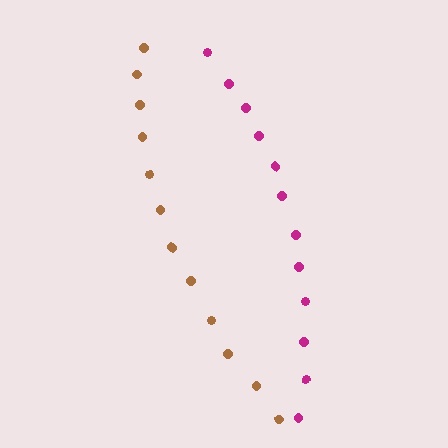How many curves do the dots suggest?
There are 2 distinct paths.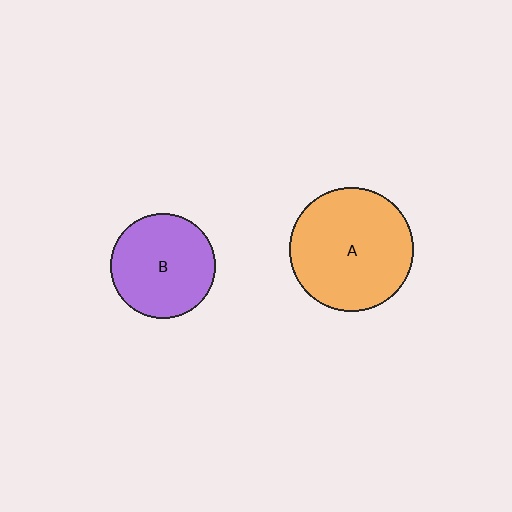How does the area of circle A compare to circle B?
Approximately 1.4 times.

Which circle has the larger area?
Circle A (orange).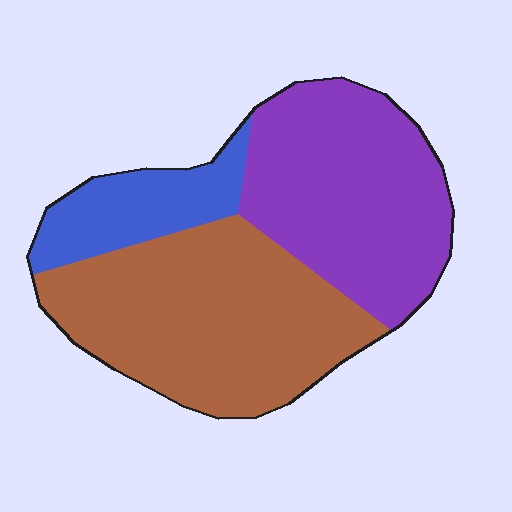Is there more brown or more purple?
Brown.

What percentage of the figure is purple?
Purple covers around 40% of the figure.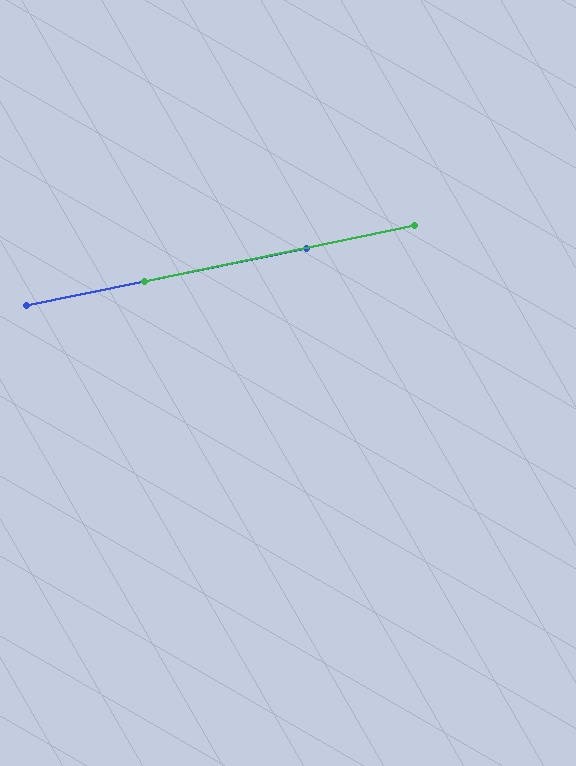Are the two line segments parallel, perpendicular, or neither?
Parallel — their directions differ by only 0.2°.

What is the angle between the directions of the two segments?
Approximately 0 degrees.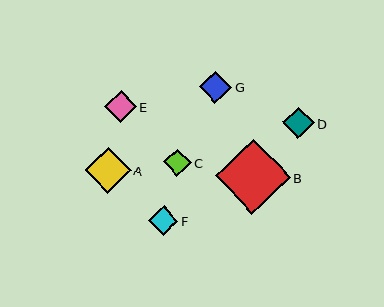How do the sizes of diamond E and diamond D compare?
Diamond E and diamond D are approximately the same size.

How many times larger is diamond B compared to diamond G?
Diamond B is approximately 2.3 times the size of diamond G.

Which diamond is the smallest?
Diamond C is the smallest with a size of approximately 27 pixels.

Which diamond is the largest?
Diamond B is the largest with a size of approximately 75 pixels.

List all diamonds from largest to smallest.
From largest to smallest: B, A, G, E, D, F, C.